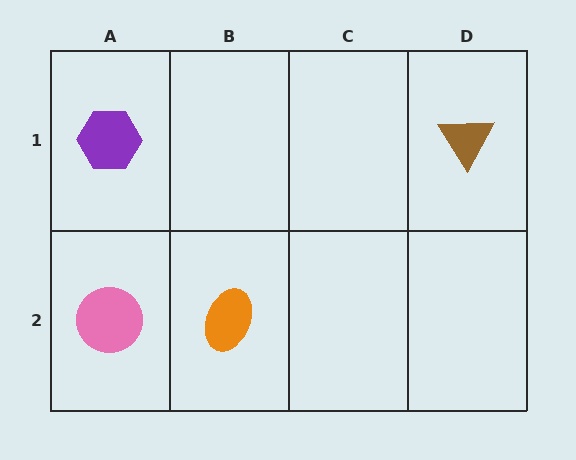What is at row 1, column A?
A purple hexagon.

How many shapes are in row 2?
2 shapes.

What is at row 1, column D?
A brown triangle.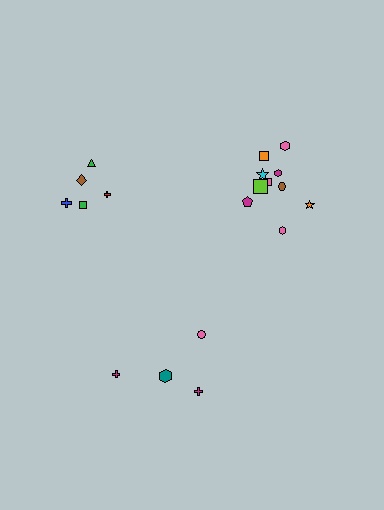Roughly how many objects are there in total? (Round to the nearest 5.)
Roughly 20 objects in total.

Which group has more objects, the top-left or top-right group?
The top-right group.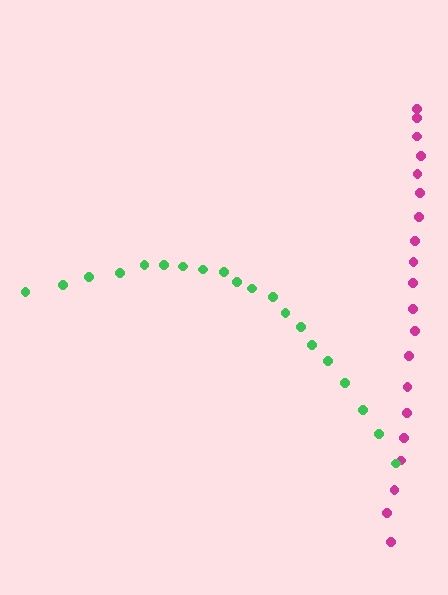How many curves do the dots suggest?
There are 2 distinct paths.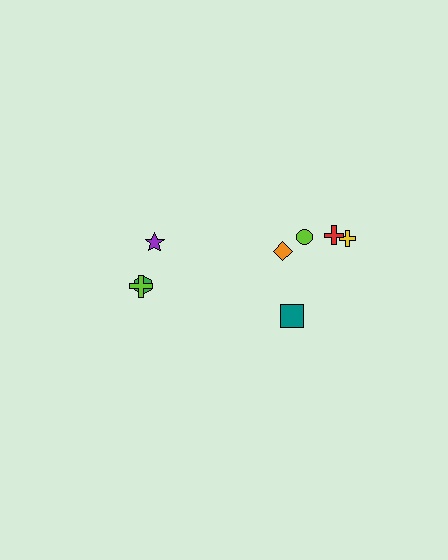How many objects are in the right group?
There are 5 objects.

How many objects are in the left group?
There are 3 objects.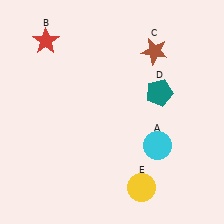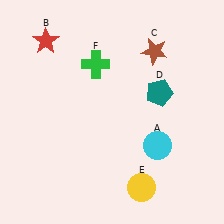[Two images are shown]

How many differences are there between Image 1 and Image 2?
There is 1 difference between the two images.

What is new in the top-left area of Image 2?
A green cross (F) was added in the top-left area of Image 2.